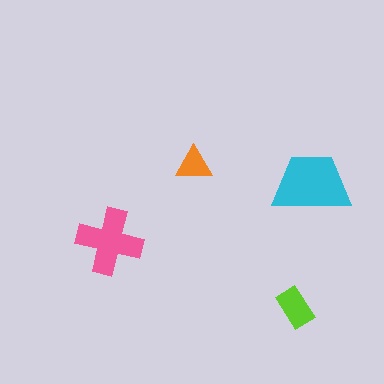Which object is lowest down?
The lime rectangle is bottommost.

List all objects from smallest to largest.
The orange triangle, the lime rectangle, the pink cross, the cyan trapezoid.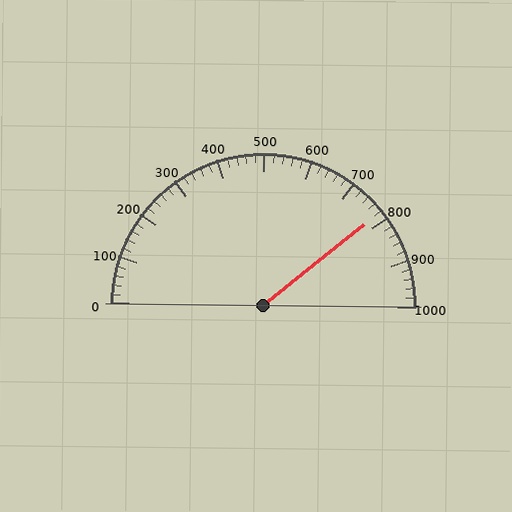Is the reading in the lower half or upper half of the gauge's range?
The reading is in the upper half of the range (0 to 1000).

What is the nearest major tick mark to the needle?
The nearest major tick mark is 800.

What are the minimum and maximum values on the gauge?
The gauge ranges from 0 to 1000.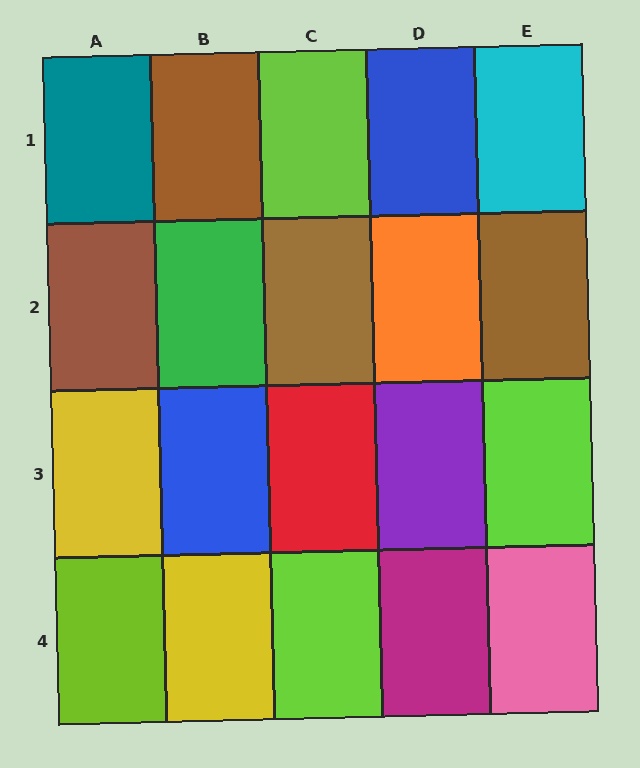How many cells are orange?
1 cell is orange.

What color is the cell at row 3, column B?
Blue.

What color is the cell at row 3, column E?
Lime.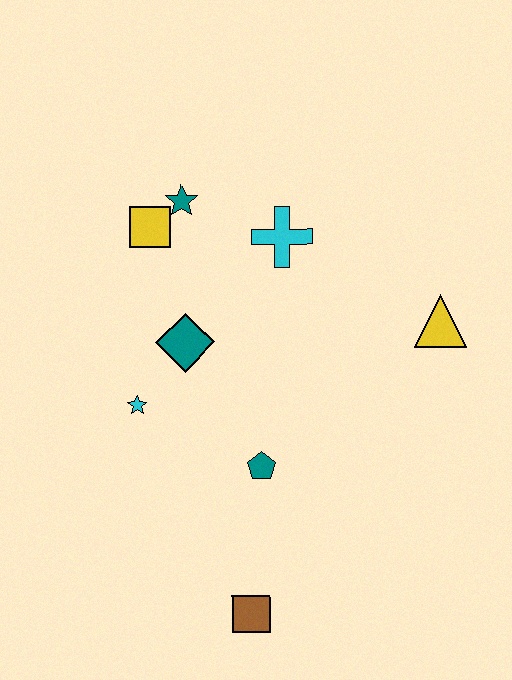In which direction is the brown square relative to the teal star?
The brown square is below the teal star.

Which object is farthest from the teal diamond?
The brown square is farthest from the teal diamond.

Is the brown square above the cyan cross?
No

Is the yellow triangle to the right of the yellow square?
Yes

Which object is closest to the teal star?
The yellow square is closest to the teal star.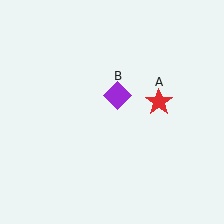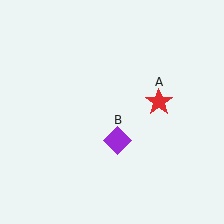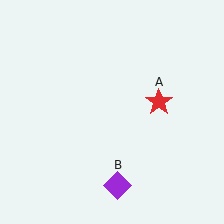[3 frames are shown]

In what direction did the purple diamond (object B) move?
The purple diamond (object B) moved down.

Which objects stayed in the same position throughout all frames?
Red star (object A) remained stationary.